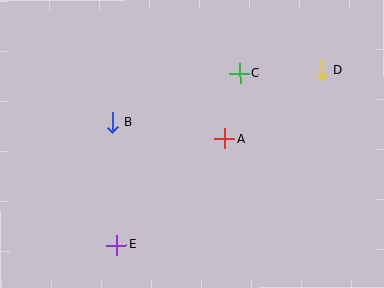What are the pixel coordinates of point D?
Point D is at (322, 70).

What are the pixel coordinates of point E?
Point E is at (116, 245).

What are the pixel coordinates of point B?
Point B is at (112, 122).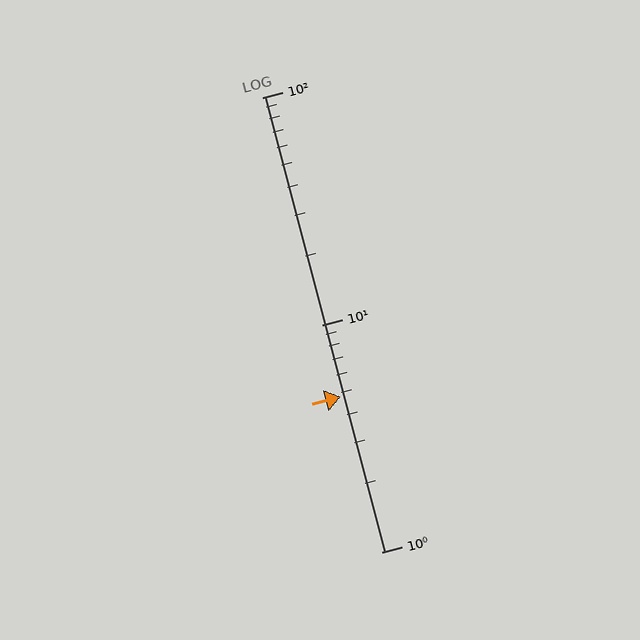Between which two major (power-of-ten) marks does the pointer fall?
The pointer is between 1 and 10.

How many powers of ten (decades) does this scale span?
The scale spans 2 decades, from 1 to 100.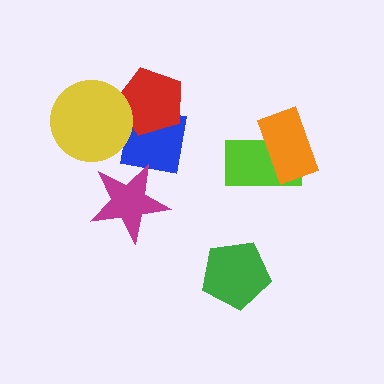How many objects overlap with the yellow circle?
2 objects overlap with the yellow circle.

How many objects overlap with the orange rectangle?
1 object overlaps with the orange rectangle.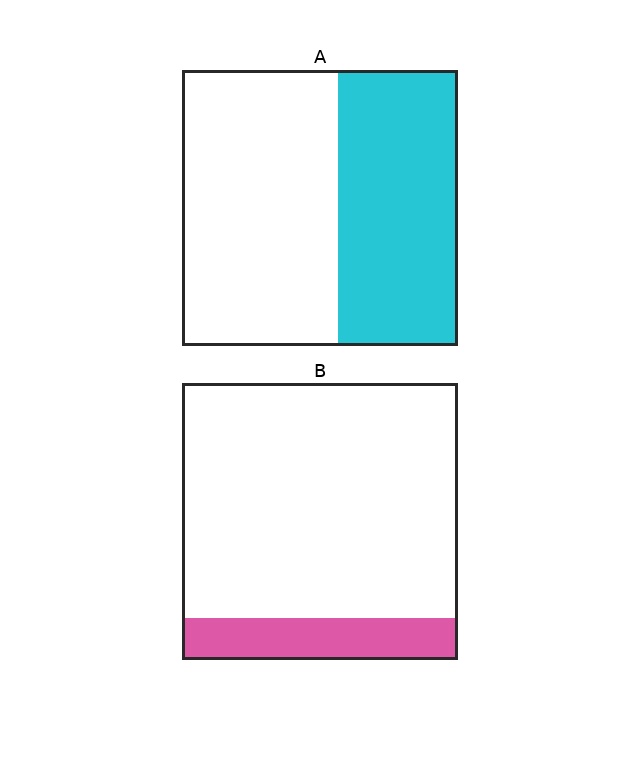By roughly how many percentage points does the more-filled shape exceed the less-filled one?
By roughly 30 percentage points (A over B).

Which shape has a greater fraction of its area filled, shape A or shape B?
Shape A.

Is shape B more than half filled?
No.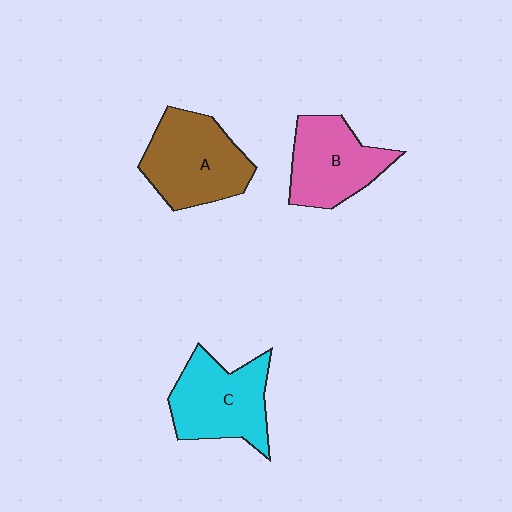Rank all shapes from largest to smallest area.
From largest to smallest: A (brown), C (cyan), B (pink).